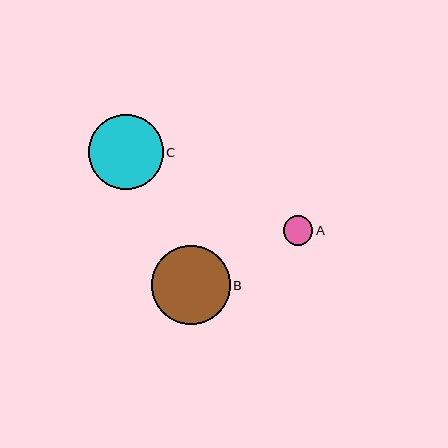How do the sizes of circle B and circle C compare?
Circle B and circle C are approximately the same size.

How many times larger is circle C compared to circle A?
Circle C is approximately 2.5 times the size of circle A.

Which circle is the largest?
Circle B is the largest with a size of approximately 78 pixels.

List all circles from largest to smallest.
From largest to smallest: B, C, A.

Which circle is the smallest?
Circle A is the smallest with a size of approximately 30 pixels.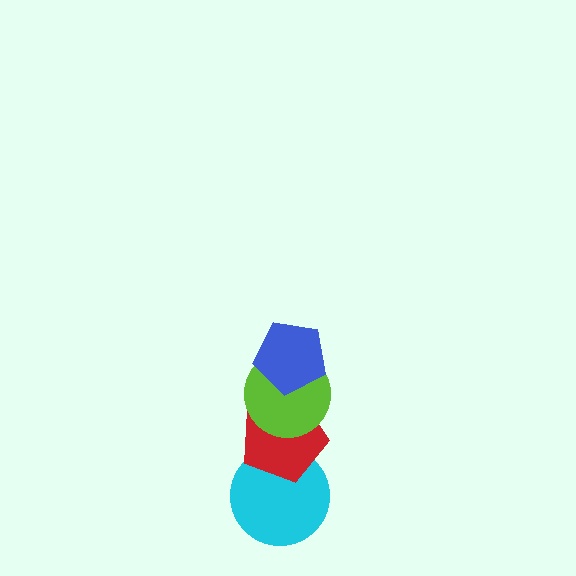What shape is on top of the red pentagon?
The lime circle is on top of the red pentagon.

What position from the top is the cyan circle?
The cyan circle is 4th from the top.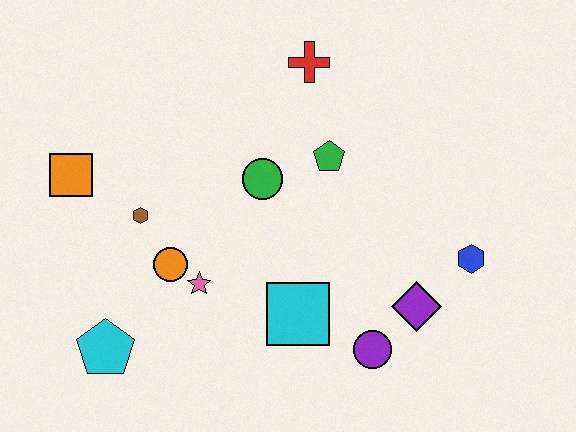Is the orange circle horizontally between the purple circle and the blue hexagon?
No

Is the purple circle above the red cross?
No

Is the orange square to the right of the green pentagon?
No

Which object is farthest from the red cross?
The cyan pentagon is farthest from the red cross.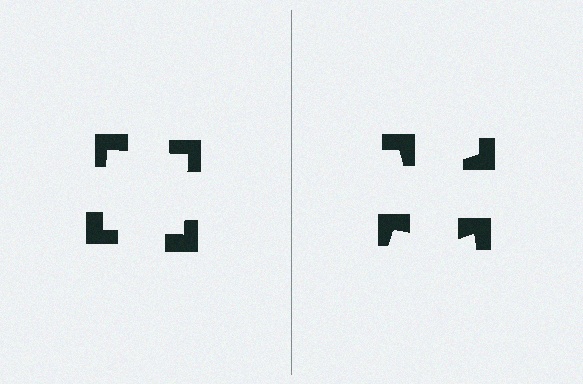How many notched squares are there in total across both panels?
8 — 4 on each side.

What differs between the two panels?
The notched squares are positioned identically on both sides; only the wedge orientations differ. On the left they align to a square; on the right they are misaligned.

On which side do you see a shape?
An illusory square appears on the left side. On the right side the wedge cuts are rotated, so no coherent shape forms.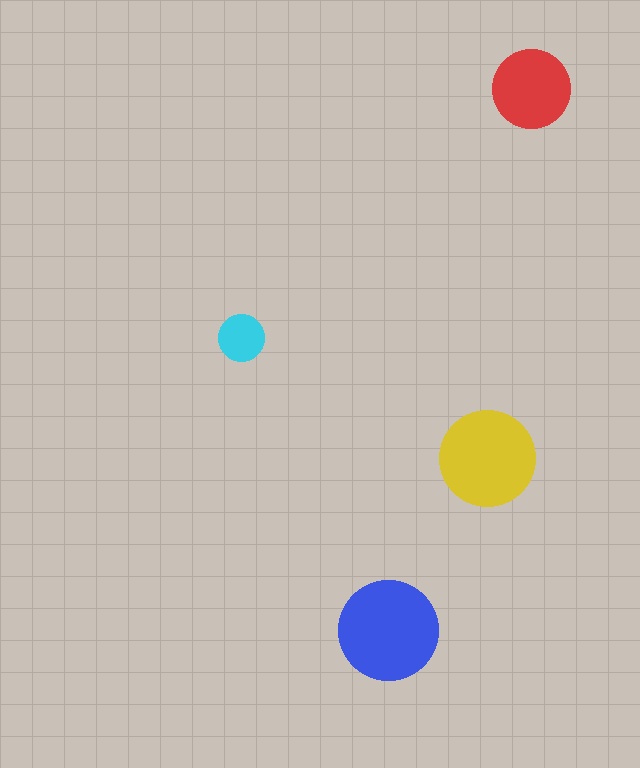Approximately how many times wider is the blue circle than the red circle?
About 1.5 times wider.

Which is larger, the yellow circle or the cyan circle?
The yellow one.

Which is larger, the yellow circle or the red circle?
The yellow one.